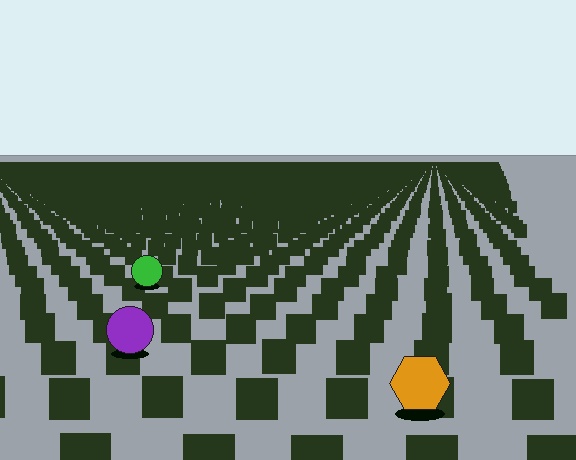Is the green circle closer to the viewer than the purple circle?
No. The purple circle is closer — you can tell from the texture gradient: the ground texture is coarser near it.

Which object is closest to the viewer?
The orange hexagon is closest. The texture marks near it are larger and more spread out.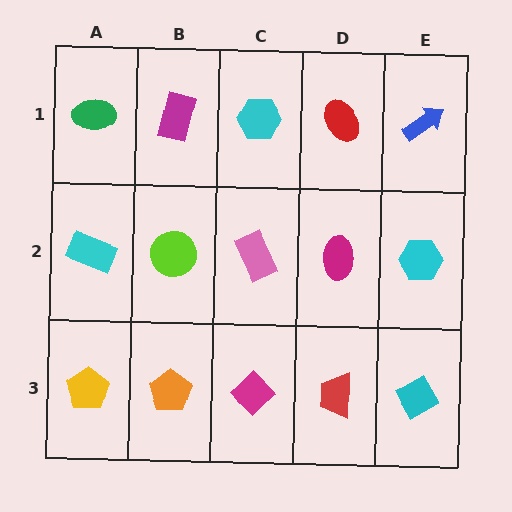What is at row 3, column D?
A red trapezoid.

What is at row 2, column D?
A magenta ellipse.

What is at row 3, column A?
A yellow pentagon.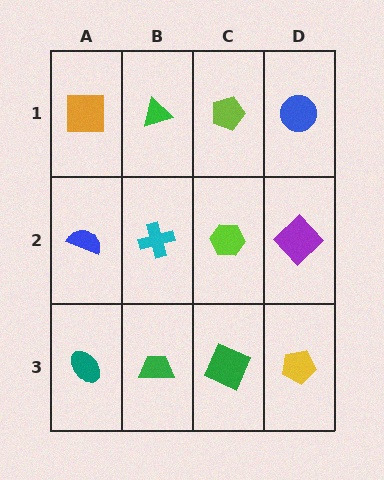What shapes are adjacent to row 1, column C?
A lime hexagon (row 2, column C), a green triangle (row 1, column B), a blue circle (row 1, column D).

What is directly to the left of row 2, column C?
A cyan cross.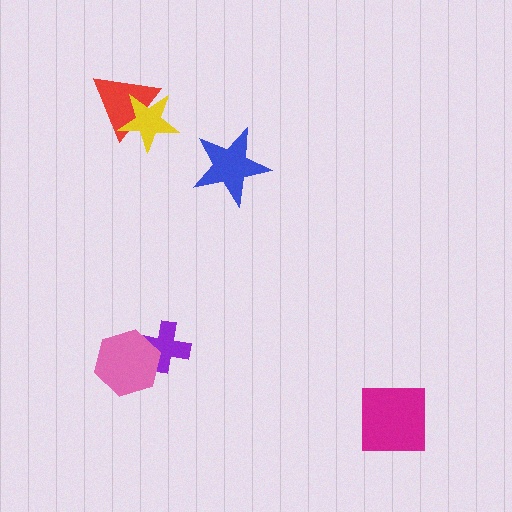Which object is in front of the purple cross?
The pink hexagon is in front of the purple cross.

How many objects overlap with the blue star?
0 objects overlap with the blue star.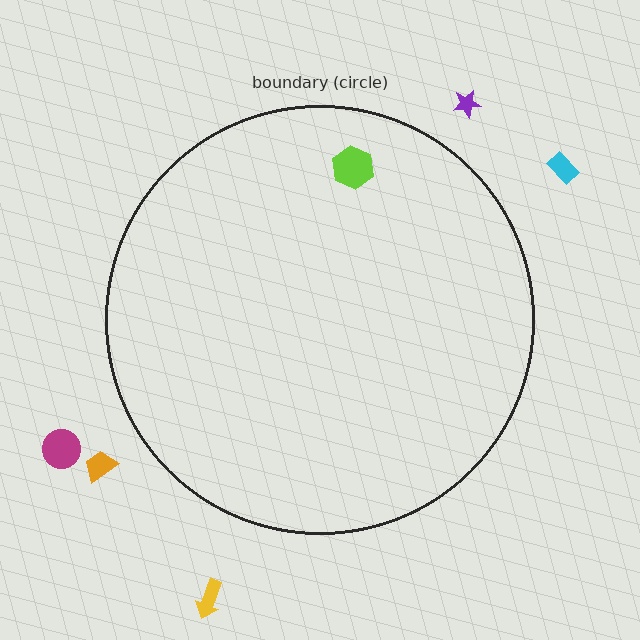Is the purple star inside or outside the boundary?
Outside.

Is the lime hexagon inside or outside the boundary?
Inside.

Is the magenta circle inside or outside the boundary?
Outside.